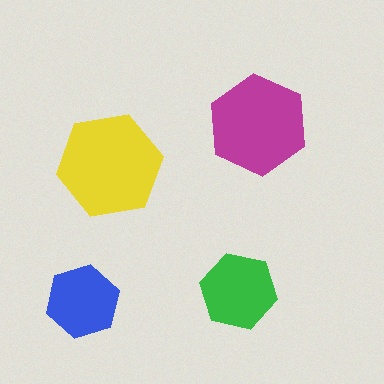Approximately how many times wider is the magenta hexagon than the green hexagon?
About 1.5 times wider.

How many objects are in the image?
There are 4 objects in the image.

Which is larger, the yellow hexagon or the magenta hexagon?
The yellow one.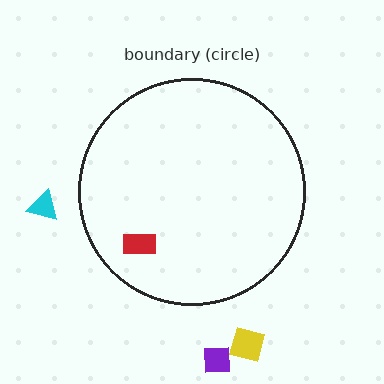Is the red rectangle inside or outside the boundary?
Inside.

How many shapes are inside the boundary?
1 inside, 3 outside.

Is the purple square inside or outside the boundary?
Outside.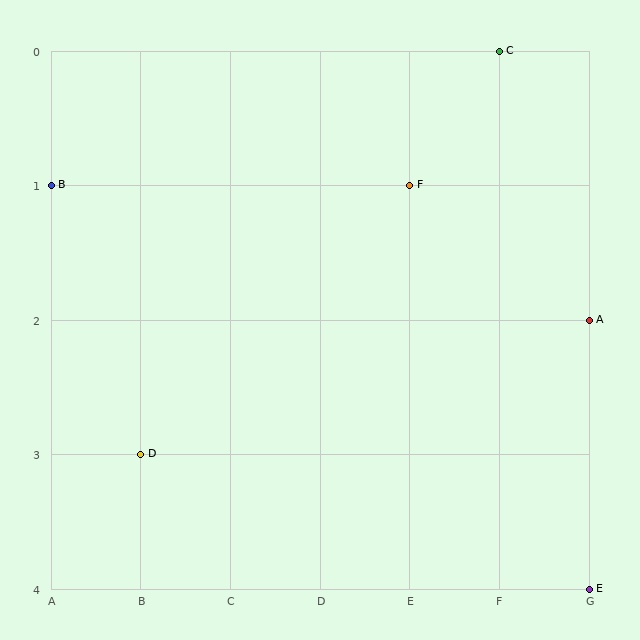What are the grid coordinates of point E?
Point E is at grid coordinates (G, 4).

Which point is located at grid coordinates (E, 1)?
Point F is at (E, 1).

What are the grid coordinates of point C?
Point C is at grid coordinates (F, 0).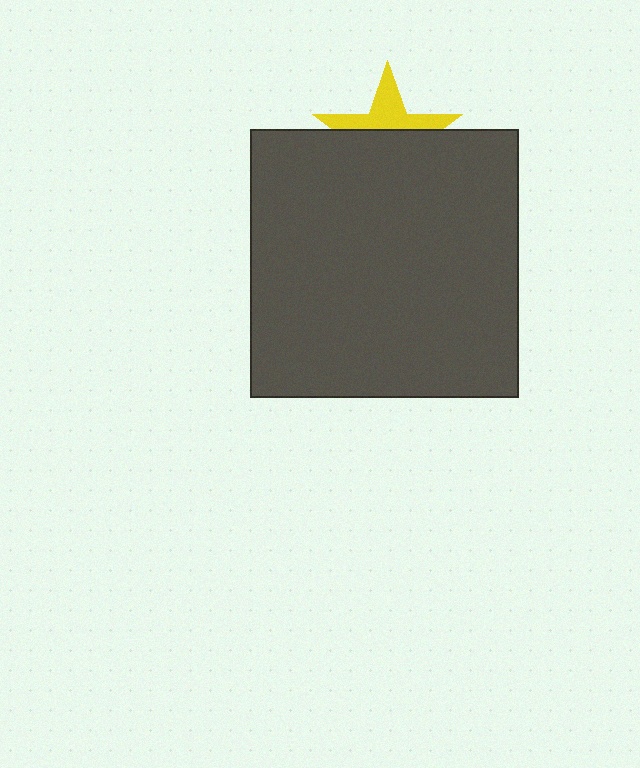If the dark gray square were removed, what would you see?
You would see the complete yellow star.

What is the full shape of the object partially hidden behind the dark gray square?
The partially hidden object is a yellow star.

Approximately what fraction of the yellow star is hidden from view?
Roughly 58% of the yellow star is hidden behind the dark gray square.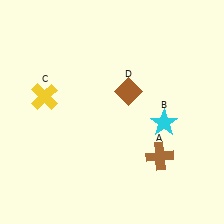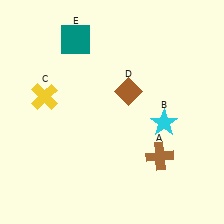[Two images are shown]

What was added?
A teal square (E) was added in Image 2.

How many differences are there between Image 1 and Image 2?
There is 1 difference between the two images.